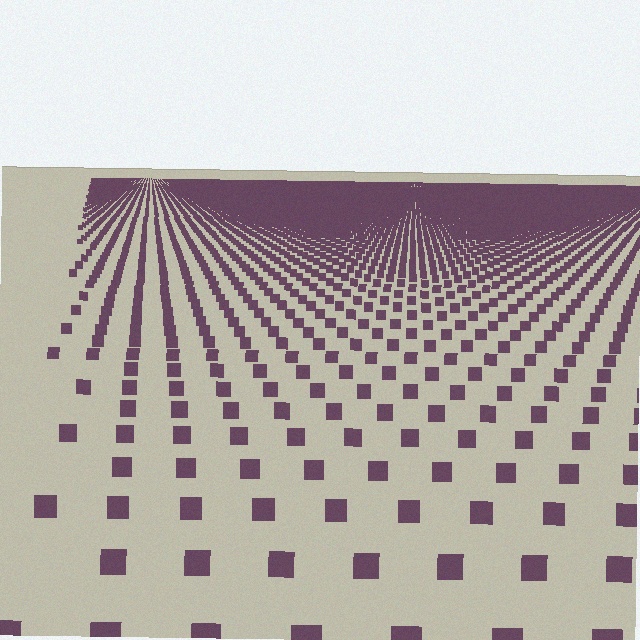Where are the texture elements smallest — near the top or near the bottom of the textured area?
Near the top.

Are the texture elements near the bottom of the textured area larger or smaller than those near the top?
Larger. Near the bottom, elements are closer to the viewer and appear at a bigger on-screen size.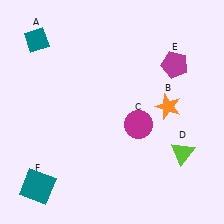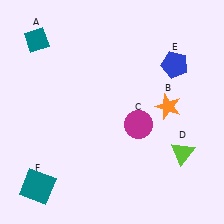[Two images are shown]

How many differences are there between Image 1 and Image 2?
There is 1 difference between the two images.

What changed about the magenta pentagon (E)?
In Image 1, E is magenta. In Image 2, it changed to blue.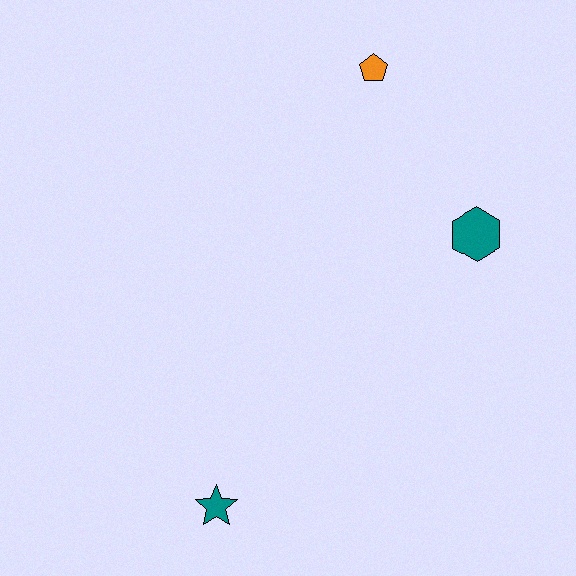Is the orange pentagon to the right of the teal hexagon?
No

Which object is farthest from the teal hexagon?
The teal star is farthest from the teal hexagon.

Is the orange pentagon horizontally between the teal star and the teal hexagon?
Yes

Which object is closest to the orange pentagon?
The teal hexagon is closest to the orange pentagon.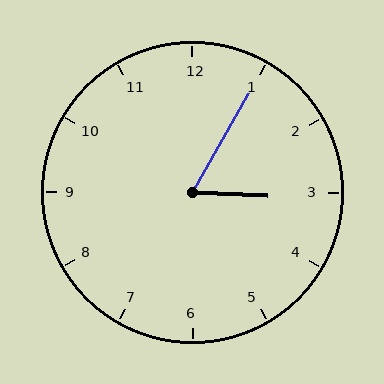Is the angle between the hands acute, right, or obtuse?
It is acute.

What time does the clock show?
3:05.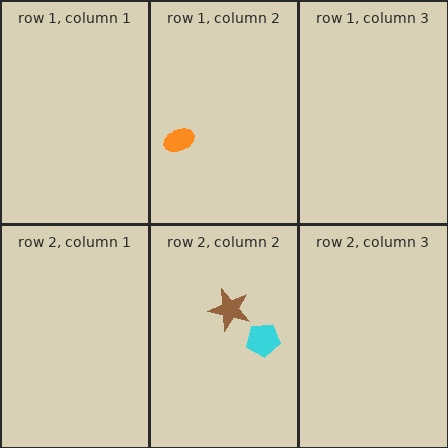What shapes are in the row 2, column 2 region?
The brown star, the cyan pentagon.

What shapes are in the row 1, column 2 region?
The orange ellipse.